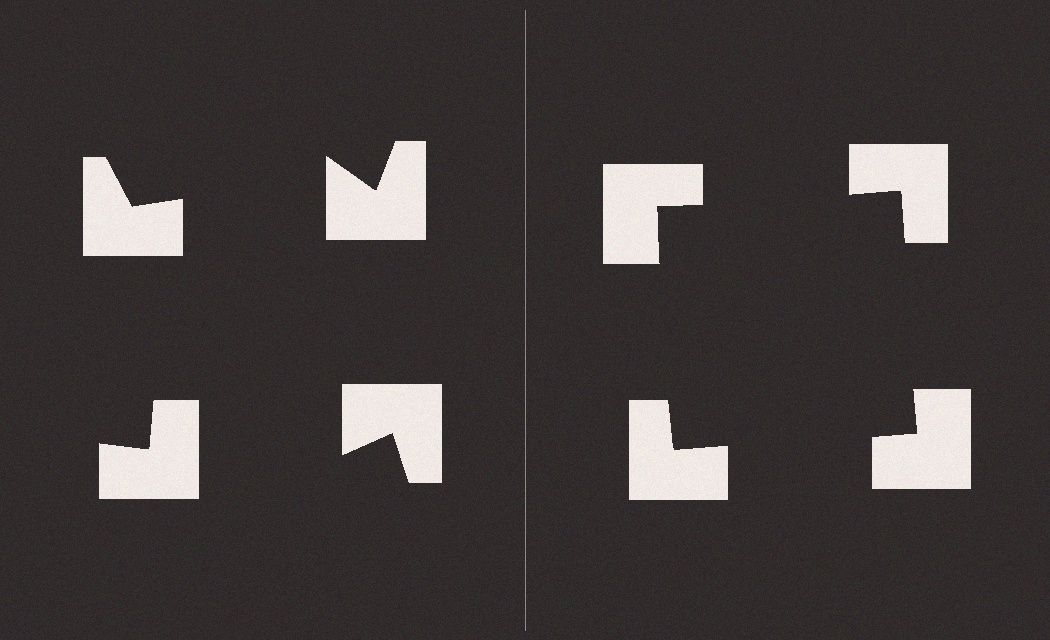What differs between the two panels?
The notched squares are positioned identically on both sides; only the wedge orientations differ. On the right they align to a square; on the left they are misaligned.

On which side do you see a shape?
An illusory square appears on the right side. On the left side the wedge cuts are rotated, so no coherent shape forms.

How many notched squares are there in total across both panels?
8 — 4 on each side.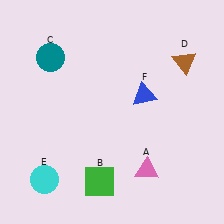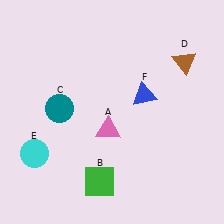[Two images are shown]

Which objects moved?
The objects that moved are: the pink triangle (A), the teal circle (C), the cyan circle (E).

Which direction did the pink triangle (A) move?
The pink triangle (A) moved up.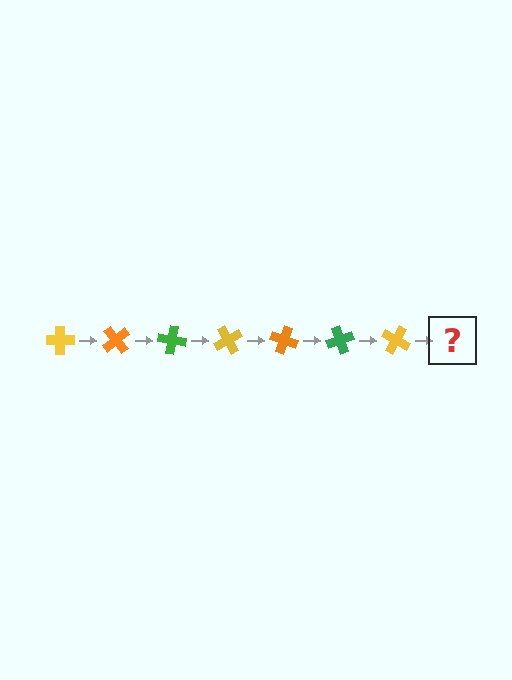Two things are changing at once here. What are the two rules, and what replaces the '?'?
The two rules are that it rotates 50 degrees each step and the color cycles through yellow, orange, and green. The '?' should be an orange cross, rotated 350 degrees from the start.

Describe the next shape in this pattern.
It should be an orange cross, rotated 350 degrees from the start.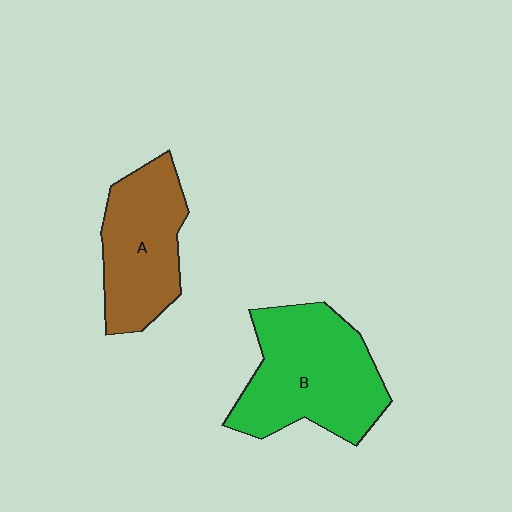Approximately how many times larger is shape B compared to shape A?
Approximately 1.3 times.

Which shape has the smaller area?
Shape A (brown).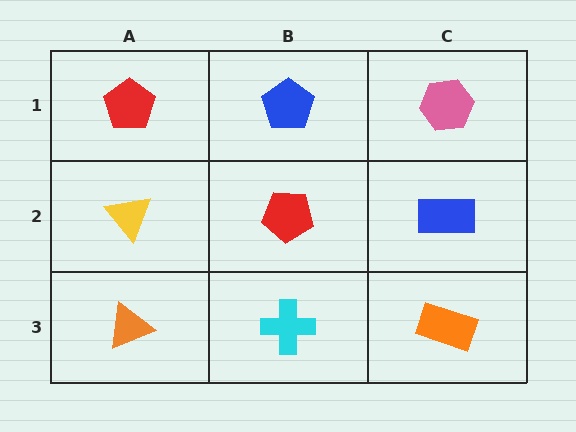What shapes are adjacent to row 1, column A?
A yellow triangle (row 2, column A), a blue pentagon (row 1, column B).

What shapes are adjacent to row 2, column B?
A blue pentagon (row 1, column B), a cyan cross (row 3, column B), a yellow triangle (row 2, column A), a blue rectangle (row 2, column C).